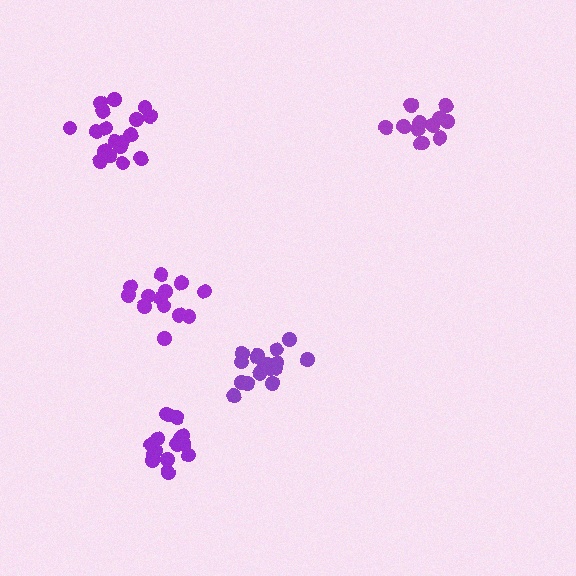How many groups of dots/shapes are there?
There are 5 groups.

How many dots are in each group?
Group 1: 13 dots, Group 2: 17 dots, Group 3: 13 dots, Group 4: 17 dots, Group 5: 18 dots (78 total).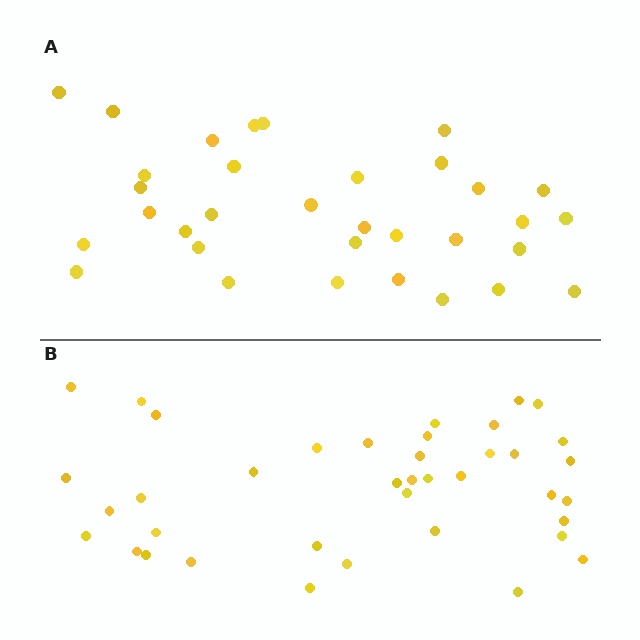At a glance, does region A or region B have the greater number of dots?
Region B (the bottom region) has more dots.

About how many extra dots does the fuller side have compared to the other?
Region B has about 6 more dots than region A.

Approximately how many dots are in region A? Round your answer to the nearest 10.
About 30 dots. (The exact count is 33, which rounds to 30.)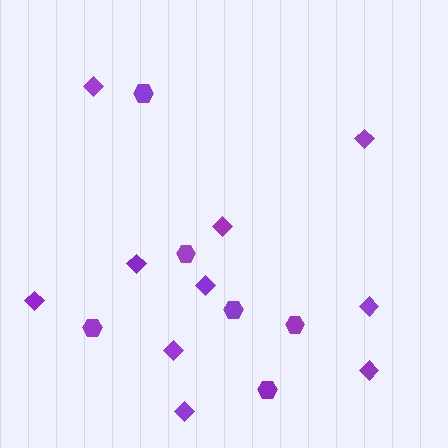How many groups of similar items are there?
There are 2 groups: one group of hexagons (6) and one group of diamonds (10).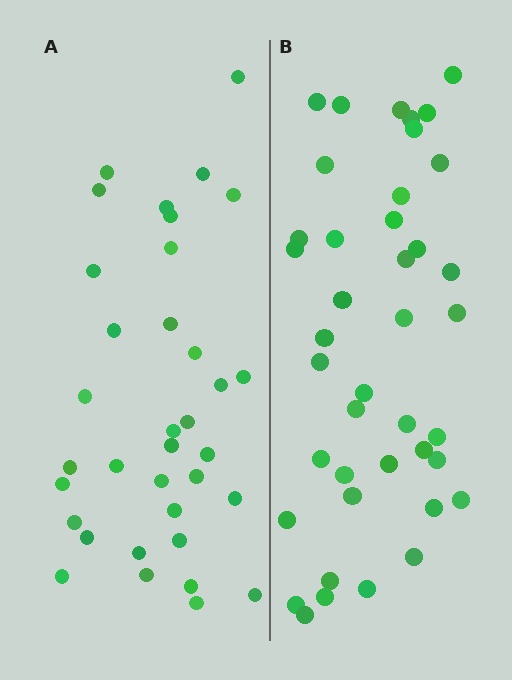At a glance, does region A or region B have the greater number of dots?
Region B (the right region) has more dots.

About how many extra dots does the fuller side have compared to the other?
Region B has about 6 more dots than region A.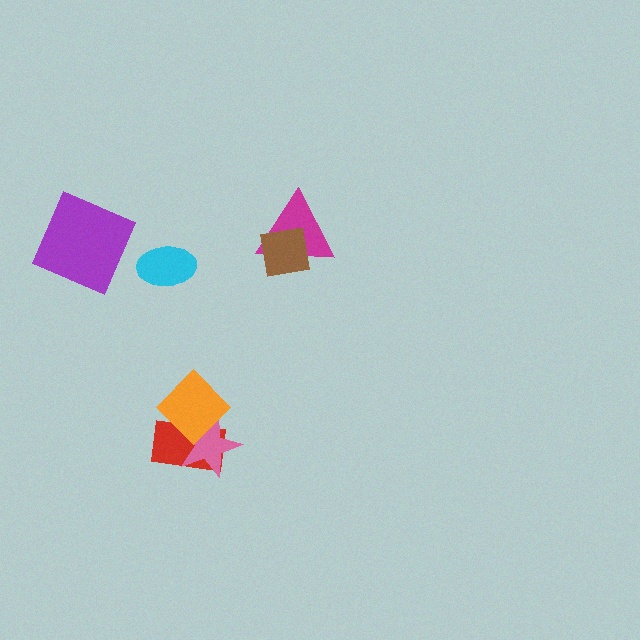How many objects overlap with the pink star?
2 objects overlap with the pink star.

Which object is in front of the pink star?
The orange diamond is in front of the pink star.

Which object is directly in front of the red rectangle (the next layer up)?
The pink star is directly in front of the red rectangle.